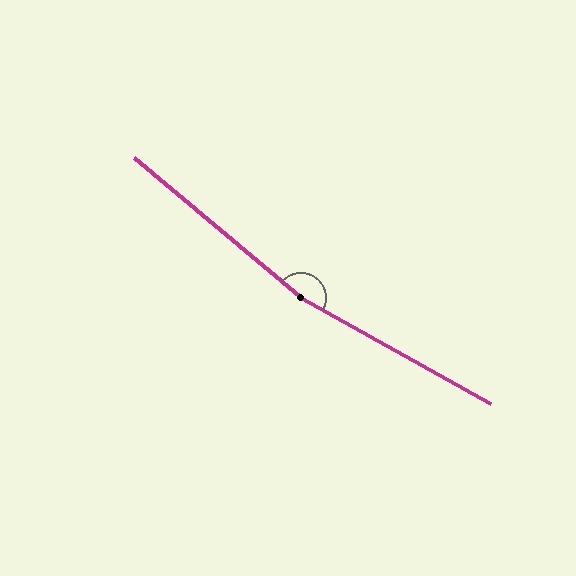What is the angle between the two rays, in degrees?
Approximately 169 degrees.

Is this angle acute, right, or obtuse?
It is obtuse.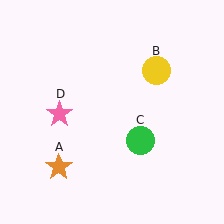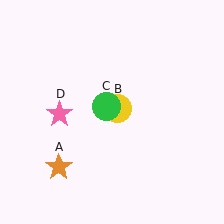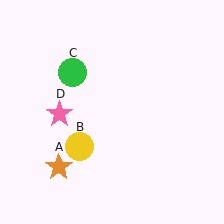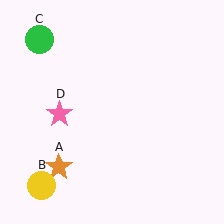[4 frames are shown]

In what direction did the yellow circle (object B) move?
The yellow circle (object B) moved down and to the left.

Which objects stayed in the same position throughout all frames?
Orange star (object A) and pink star (object D) remained stationary.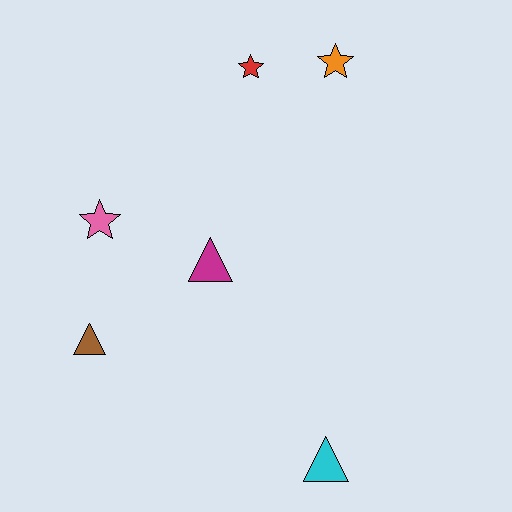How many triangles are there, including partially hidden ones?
There are 3 triangles.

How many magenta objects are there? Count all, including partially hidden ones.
There is 1 magenta object.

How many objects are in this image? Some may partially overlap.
There are 6 objects.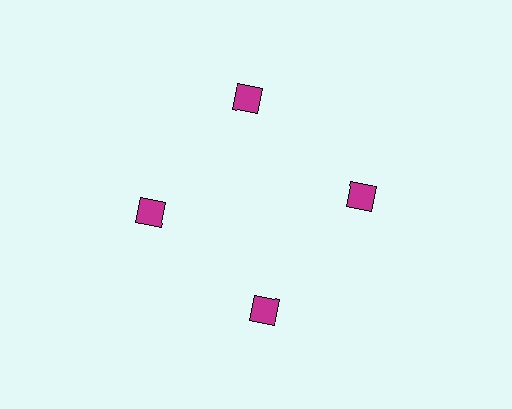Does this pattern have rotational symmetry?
Yes, this pattern has 4-fold rotational symmetry. It looks the same after rotating 90 degrees around the center.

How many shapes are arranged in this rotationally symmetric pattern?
There are 4 shapes, arranged in 4 groups of 1.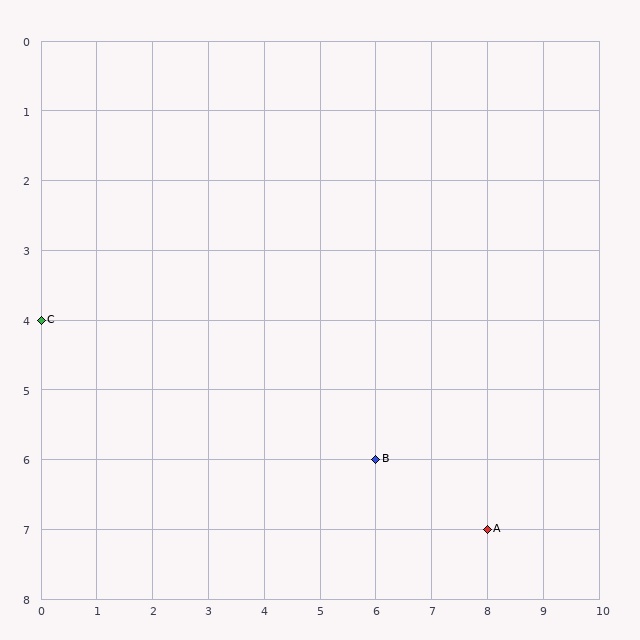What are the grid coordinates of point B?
Point B is at grid coordinates (6, 6).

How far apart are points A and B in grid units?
Points A and B are 2 columns and 1 row apart (about 2.2 grid units diagonally).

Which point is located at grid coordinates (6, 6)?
Point B is at (6, 6).